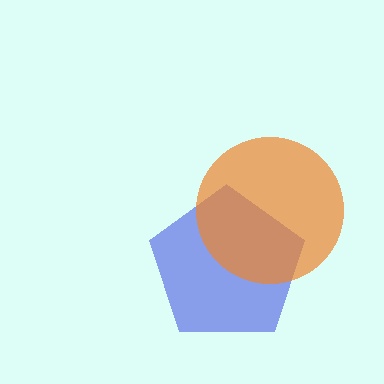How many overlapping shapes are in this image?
There are 2 overlapping shapes in the image.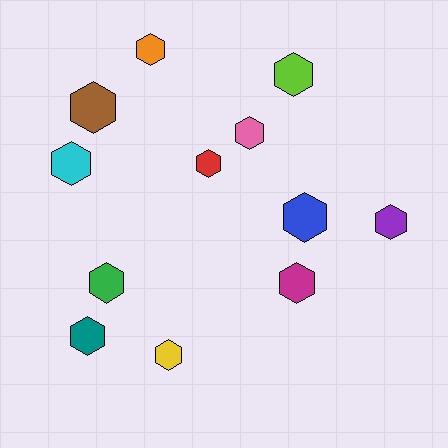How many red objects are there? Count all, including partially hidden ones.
There is 1 red object.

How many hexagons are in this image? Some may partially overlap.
There are 12 hexagons.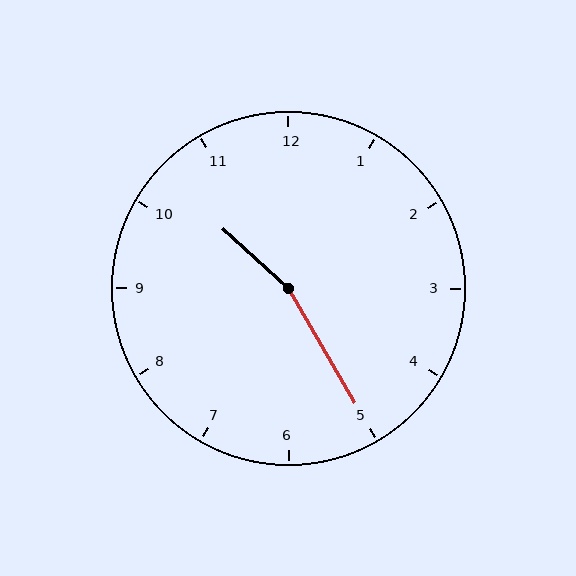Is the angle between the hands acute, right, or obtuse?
It is obtuse.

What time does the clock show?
10:25.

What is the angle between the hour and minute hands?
Approximately 162 degrees.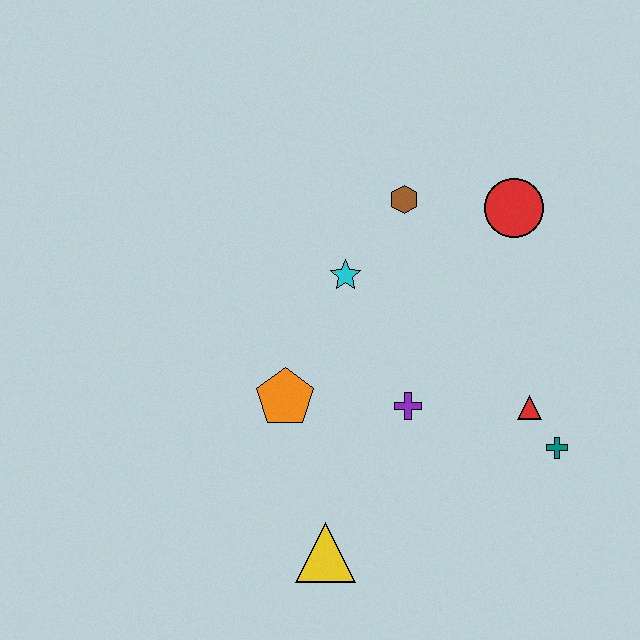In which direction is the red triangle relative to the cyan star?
The red triangle is to the right of the cyan star.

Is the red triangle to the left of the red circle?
No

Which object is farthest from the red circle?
The yellow triangle is farthest from the red circle.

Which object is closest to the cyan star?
The brown hexagon is closest to the cyan star.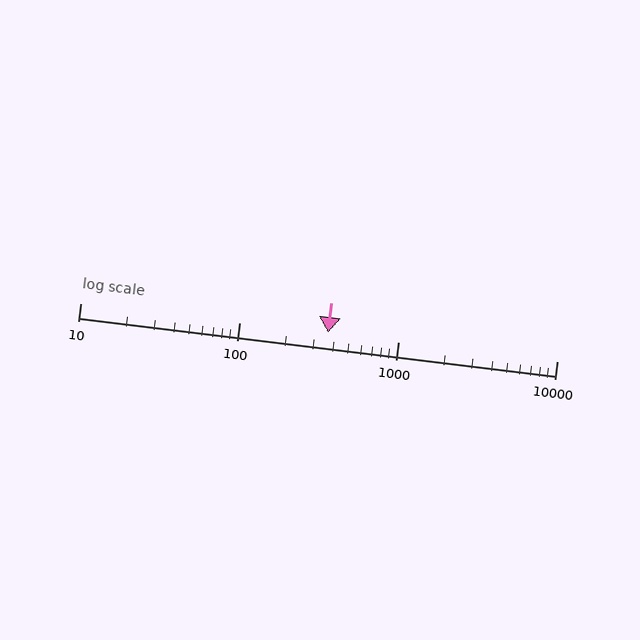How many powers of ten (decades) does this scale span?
The scale spans 3 decades, from 10 to 10000.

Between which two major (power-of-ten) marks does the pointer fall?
The pointer is between 100 and 1000.